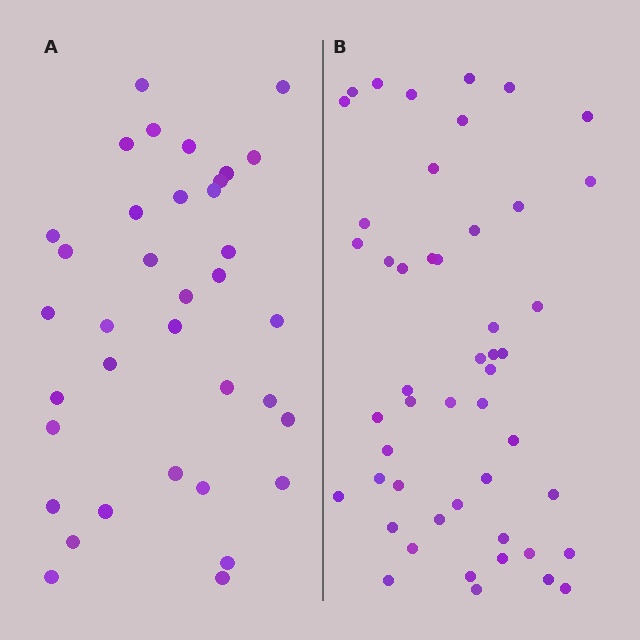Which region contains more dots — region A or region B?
Region B (the right region) has more dots.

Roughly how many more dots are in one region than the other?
Region B has approximately 15 more dots than region A.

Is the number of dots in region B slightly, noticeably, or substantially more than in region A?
Region B has noticeably more, but not dramatically so. The ratio is roughly 1.4 to 1.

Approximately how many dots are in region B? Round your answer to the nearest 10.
About 50 dots. (The exact count is 49, which rounds to 50.)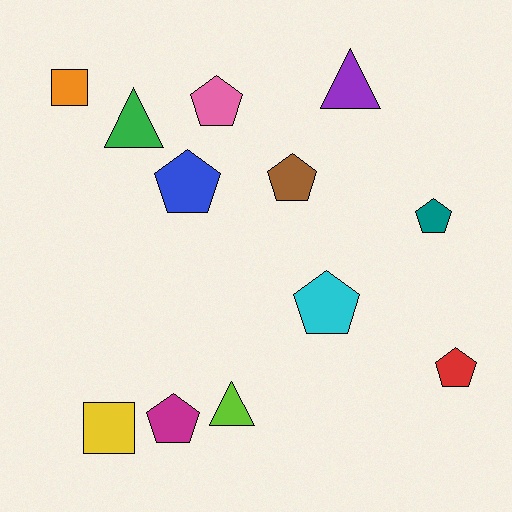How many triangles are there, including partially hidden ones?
There are 3 triangles.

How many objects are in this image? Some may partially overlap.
There are 12 objects.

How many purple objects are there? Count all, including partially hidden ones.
There is 1 purple object.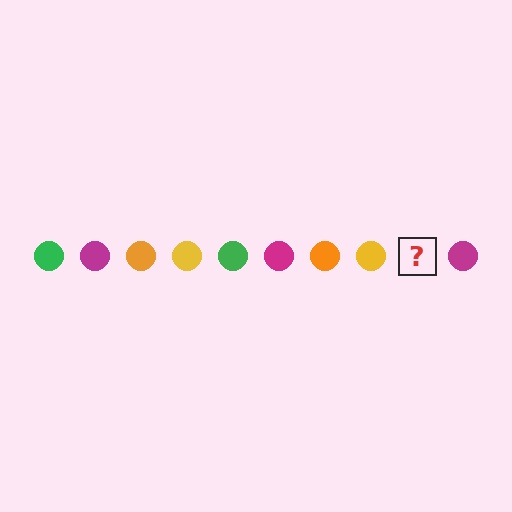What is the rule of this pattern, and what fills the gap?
The rule is that the pattern cycles through green, magenta, orange, yellow circles. The gap should be filled with a green circle.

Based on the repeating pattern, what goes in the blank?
The blank should be a green circle.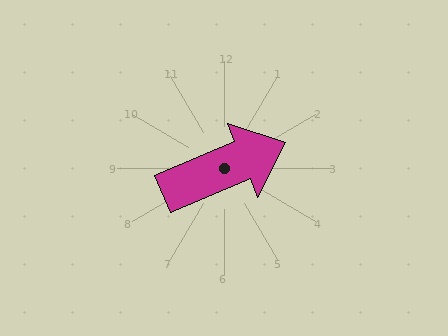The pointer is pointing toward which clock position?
Roughly 2 o'clock.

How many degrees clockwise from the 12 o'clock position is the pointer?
Approximately 67 degrees.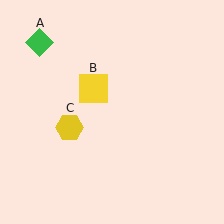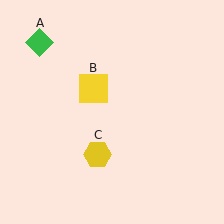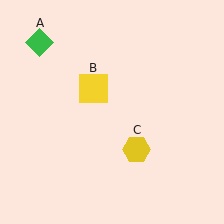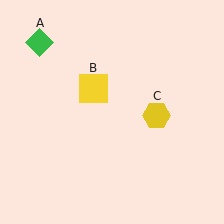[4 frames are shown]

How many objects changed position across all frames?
1 object changed position: yellow hexagon (object C).